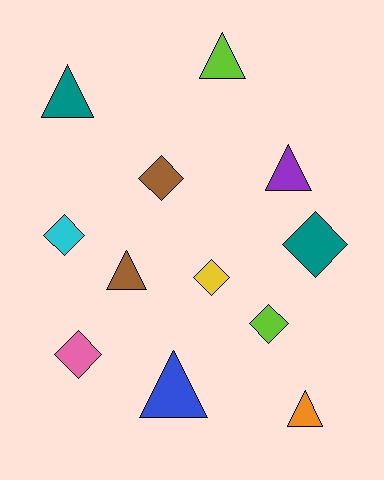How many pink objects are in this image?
There is 1 pink object.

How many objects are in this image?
There are 12 objects.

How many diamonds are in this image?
There are 6 diamonds.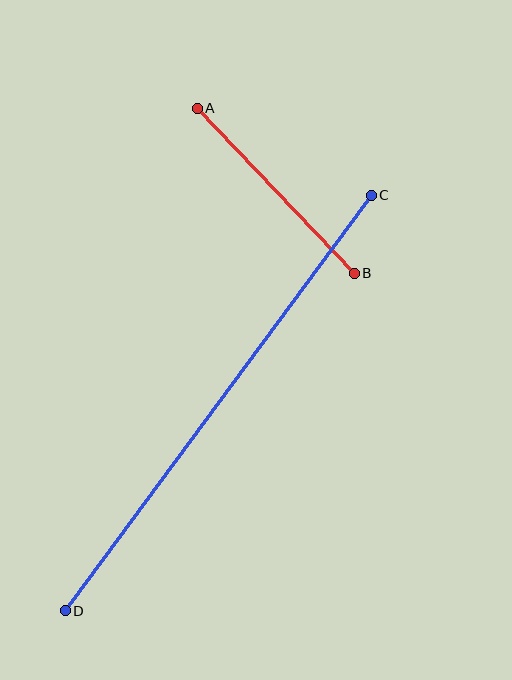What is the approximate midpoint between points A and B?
The midpoint is at approximately (276, 191) pixels.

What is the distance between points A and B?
The distance is approximately 228 pixels.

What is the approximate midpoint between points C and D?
The midpoint is at approximately (218, 403) pixels.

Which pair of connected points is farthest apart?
Points C and D are farthest apart.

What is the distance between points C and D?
The distance is approximately 516 pixels.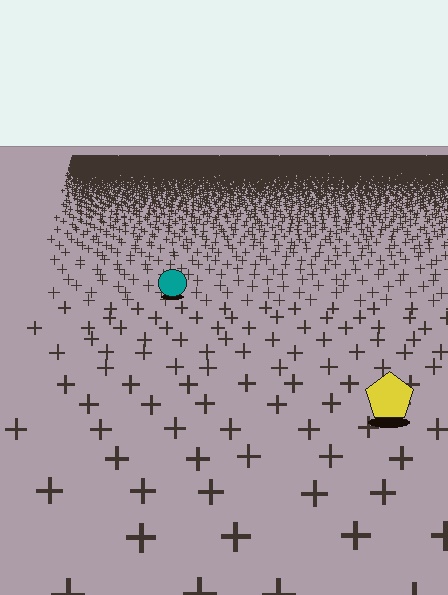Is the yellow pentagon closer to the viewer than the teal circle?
Yes. The yellow pentagon is closer — you can tell from the texture gradient: the ground texture is coarser near it.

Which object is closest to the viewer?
The yellow pentagon is closest. The texture marks near it are larger and more spread out.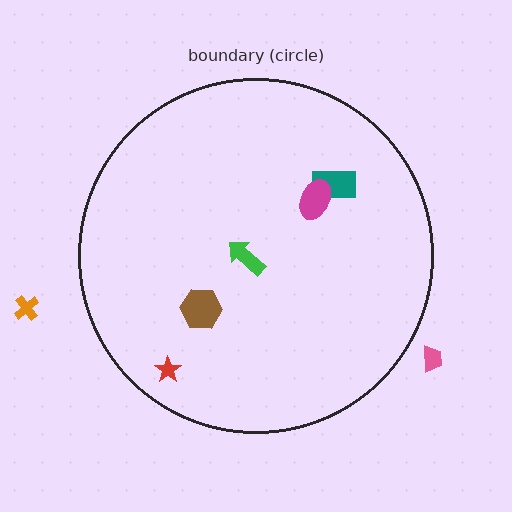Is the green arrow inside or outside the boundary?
Inside.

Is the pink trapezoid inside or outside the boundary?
Outside.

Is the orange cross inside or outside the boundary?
Outside.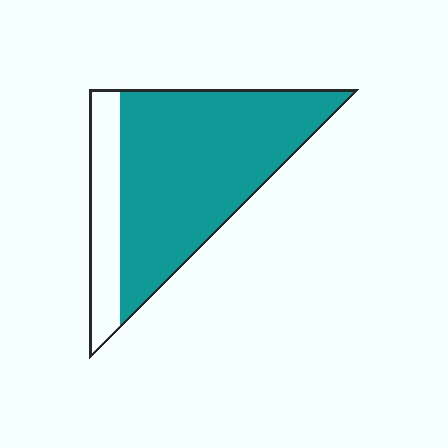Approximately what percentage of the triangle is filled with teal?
Approximately 80%.